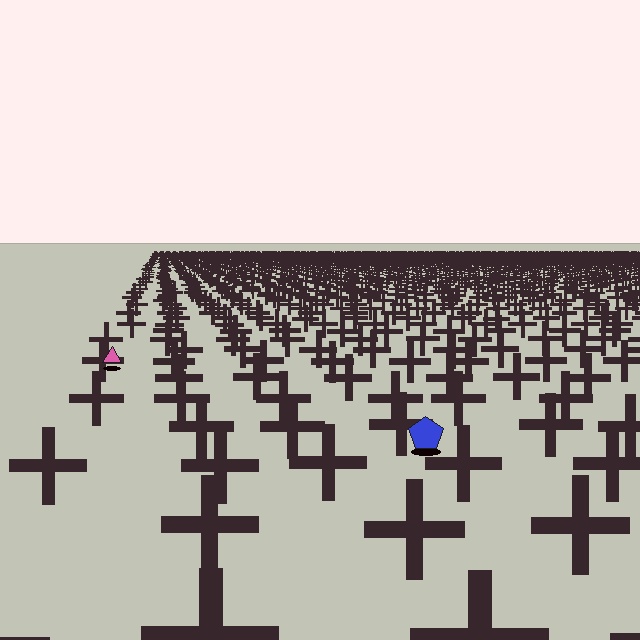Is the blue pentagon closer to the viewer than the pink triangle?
Yes. The blue pentagon is closer — you can tell from the texture gradient: the ground texture is coarser near it.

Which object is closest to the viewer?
The blue pentagon is closest. The texture marks near it are larger and more spread out.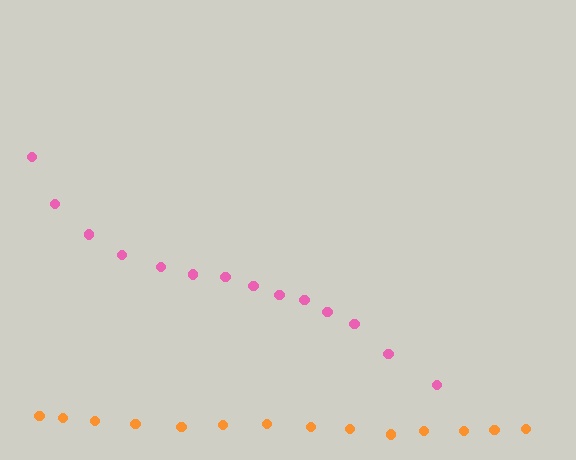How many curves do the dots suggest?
There are 2 distinct paths.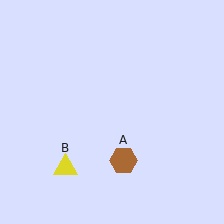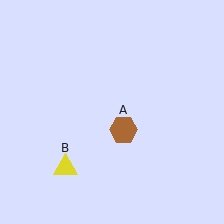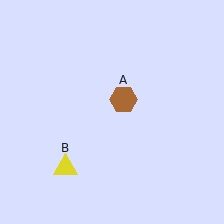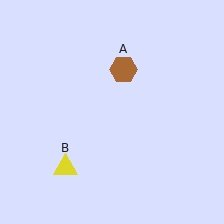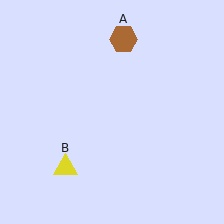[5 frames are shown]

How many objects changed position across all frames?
1 object changed position: brown hexagon (object A).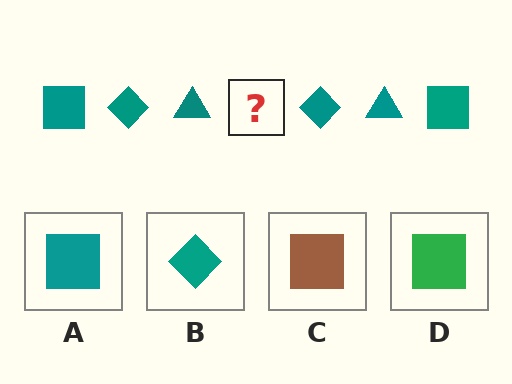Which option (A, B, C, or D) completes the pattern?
A.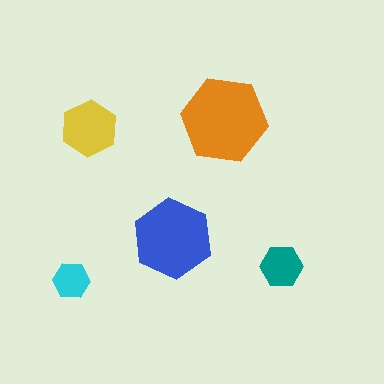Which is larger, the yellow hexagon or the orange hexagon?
The orange one.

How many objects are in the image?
There are 5 objects in the image.